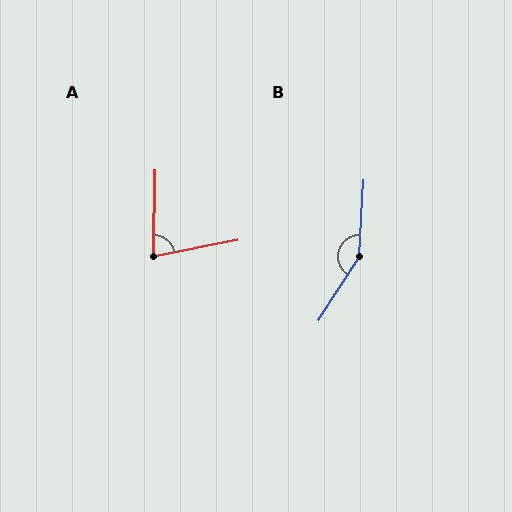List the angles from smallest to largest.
A (78°), B (151°).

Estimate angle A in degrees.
Approximately 78 degrees.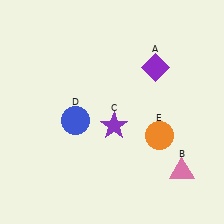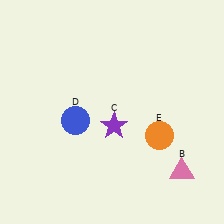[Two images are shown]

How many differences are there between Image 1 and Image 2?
There is 1 difference between the two images.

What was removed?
The purple diamond (A) was removed in Image 2.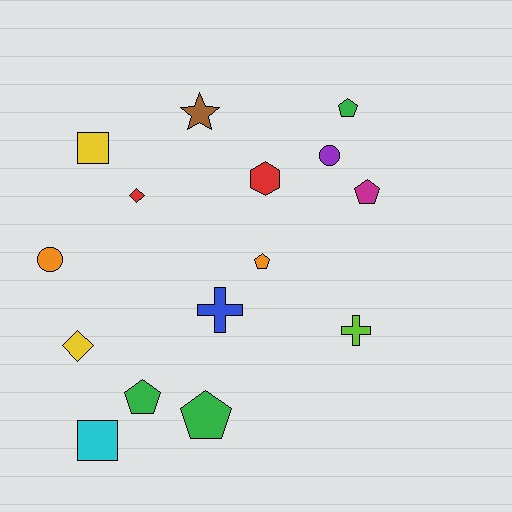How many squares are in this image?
There are 2 squares.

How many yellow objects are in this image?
There are 2 yellow objects.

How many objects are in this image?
There are 15 objects.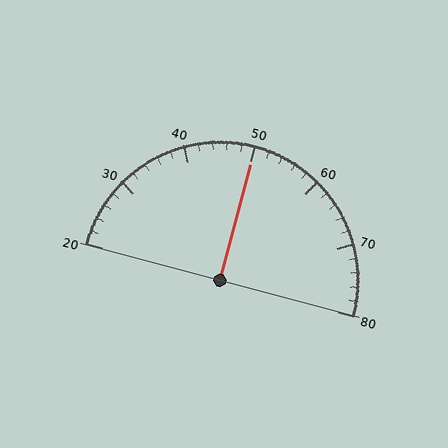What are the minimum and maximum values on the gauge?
The gauge ranges from 20 to 80.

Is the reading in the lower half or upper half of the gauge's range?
The reading is in the upper half of the range (20 to 80).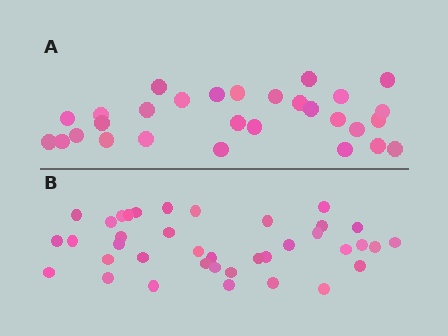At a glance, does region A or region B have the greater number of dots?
Region B (the bottom region) has more dots.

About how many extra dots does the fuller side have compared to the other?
Region B has roughly 8 or so more dots than region A.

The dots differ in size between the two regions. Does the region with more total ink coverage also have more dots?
No. Region A has more total ink coverage because its dots are larger, but region B actually contains more individual dots. Total area can be misleading — the number of items is what matters here.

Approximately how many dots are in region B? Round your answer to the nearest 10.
About 40 dots. (The exact count is 38, which rounds to 40.)